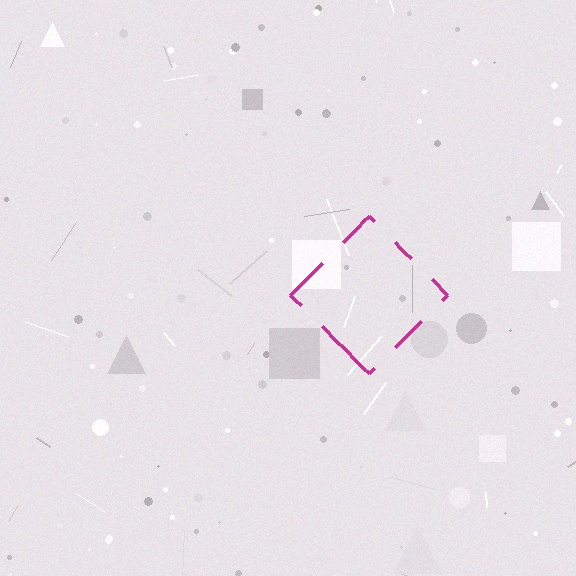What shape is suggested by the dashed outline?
The dashed outline suggests a diamond.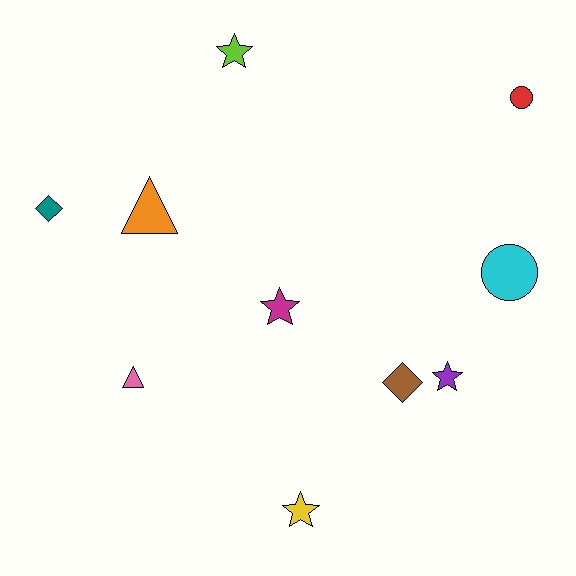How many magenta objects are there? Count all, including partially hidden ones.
There is 1 magenta object.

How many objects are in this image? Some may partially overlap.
There are 10 objects.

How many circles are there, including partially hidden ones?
There are 2 circles.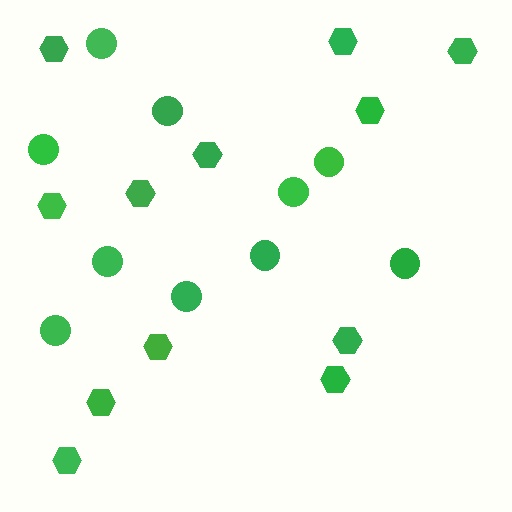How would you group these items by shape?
There are 2 groups: one group of circles (10) and one group of hexagons (12).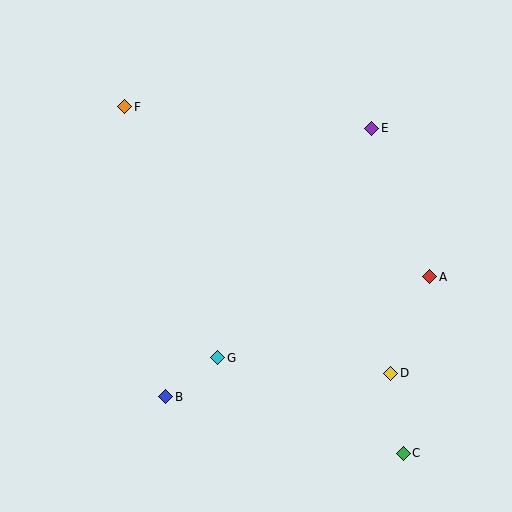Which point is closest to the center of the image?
Point G at (218, 358) is closest to the center.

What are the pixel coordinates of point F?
Point F is at (125, 107).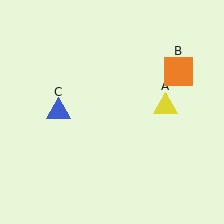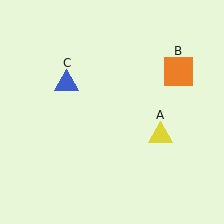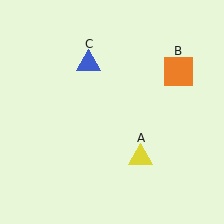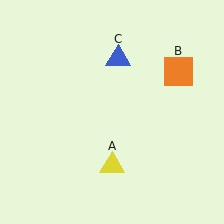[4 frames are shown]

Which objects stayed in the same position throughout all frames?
Orange square (object B) remained stationary.